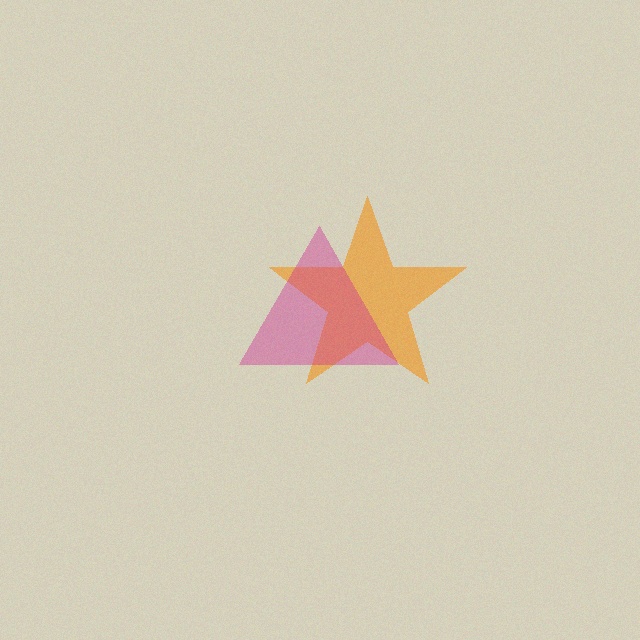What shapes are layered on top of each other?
The layered shapes are: an orange star, a magenta triangle.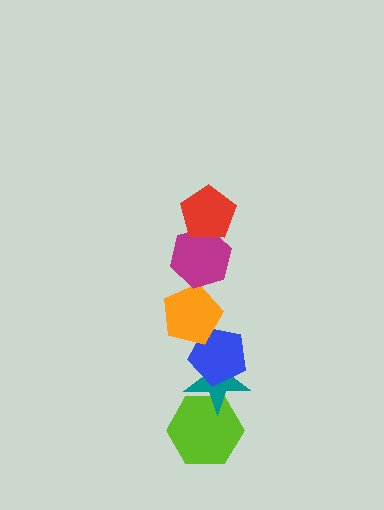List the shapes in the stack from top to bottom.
From top to bottom: the red pentagon, the magenta hexagon, the orange pentagon, the blue pentagon, the teal star, the lime hexagon.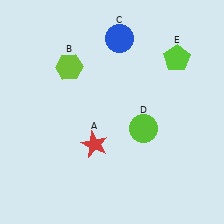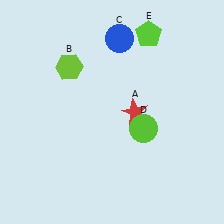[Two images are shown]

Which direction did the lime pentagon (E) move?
The lime pentagon (E) moved left.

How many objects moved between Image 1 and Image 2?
2 objects moved between the two images.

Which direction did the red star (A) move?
The red star (A) moved right.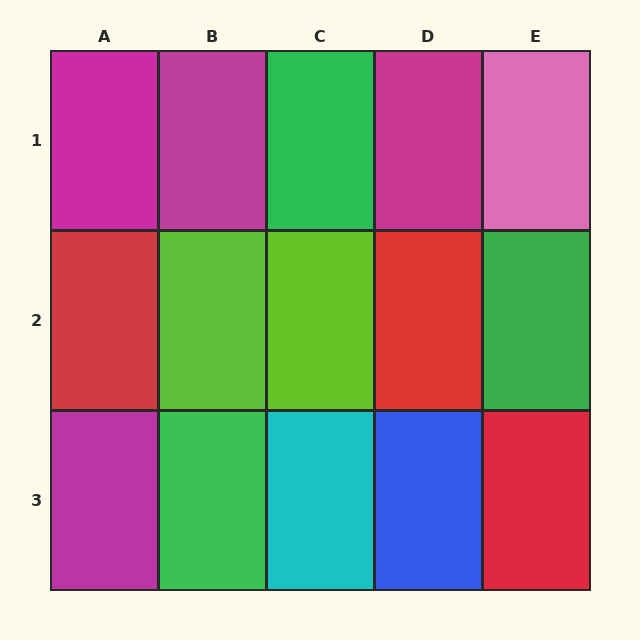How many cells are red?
3 cells are red.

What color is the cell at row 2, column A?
Red.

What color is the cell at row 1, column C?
Green.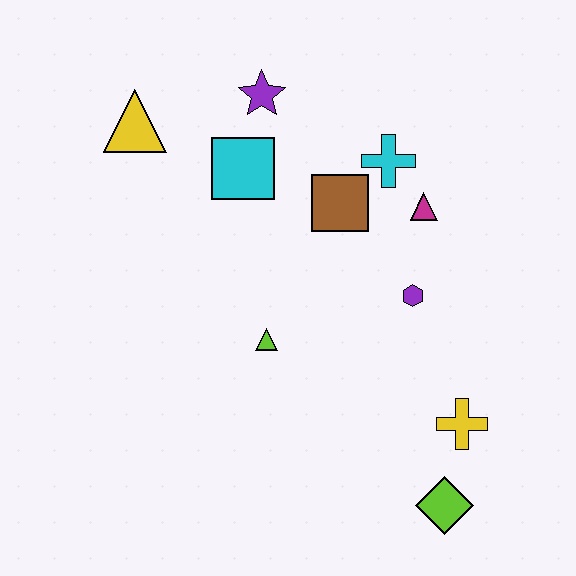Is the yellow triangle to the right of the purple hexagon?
No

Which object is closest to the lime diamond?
The yellow cross is closest to the lime diamond.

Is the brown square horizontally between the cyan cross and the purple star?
Yes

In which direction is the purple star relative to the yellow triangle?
The purple star is to the right of the yellow triangle.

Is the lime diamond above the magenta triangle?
No